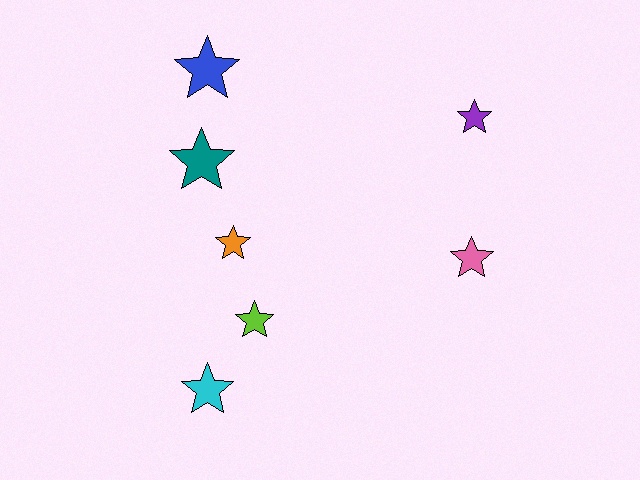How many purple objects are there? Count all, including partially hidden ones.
There is 1 purple object.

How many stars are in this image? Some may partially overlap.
There are 7 stars.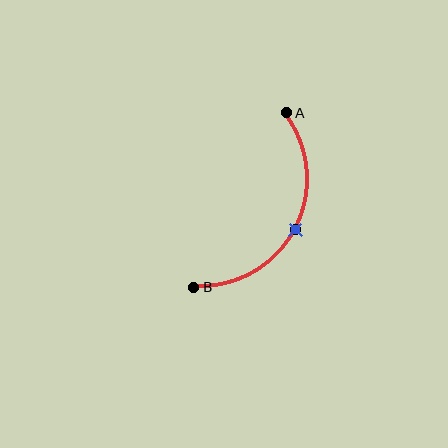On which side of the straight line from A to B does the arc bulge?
The arc bulges to the right of the straight line connecting A and B.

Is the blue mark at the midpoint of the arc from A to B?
Yes. The blue mark lies on the arc at equal arc-length from both A and B — it is the arc midpoint.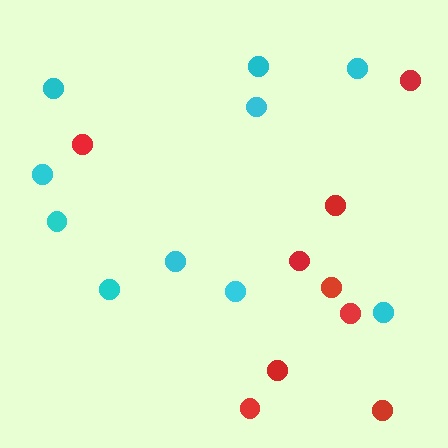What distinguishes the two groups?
There are 2 groups: one group of red circles (9) and one group of cyan circles (10).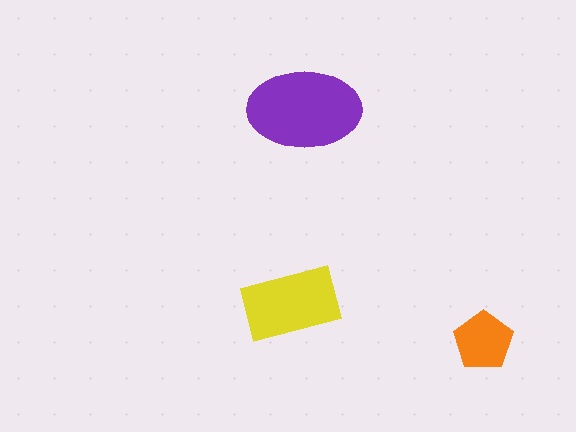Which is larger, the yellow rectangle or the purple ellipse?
The purple ellipse.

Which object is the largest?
The purple ellipse.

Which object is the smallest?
The orange pentagon.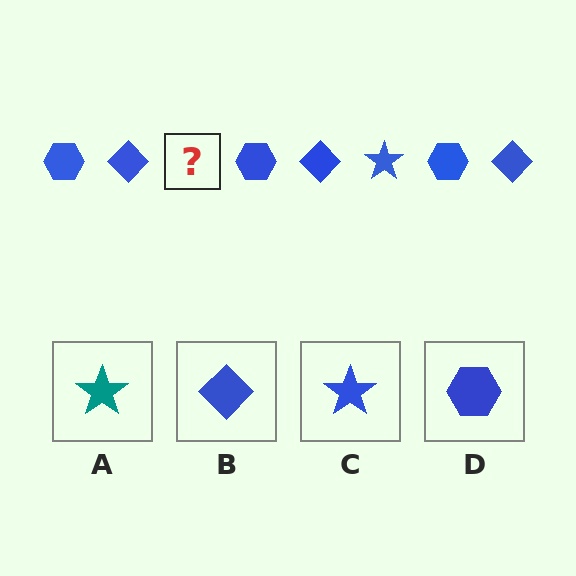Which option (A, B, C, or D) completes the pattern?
C.